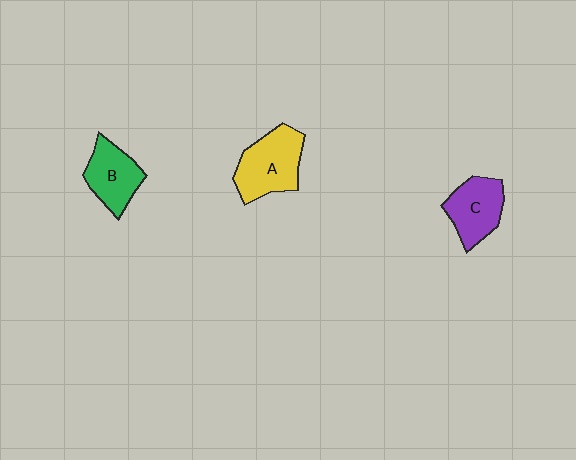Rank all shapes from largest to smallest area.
From largest to smallest: A (yellow), C (purple), B (green).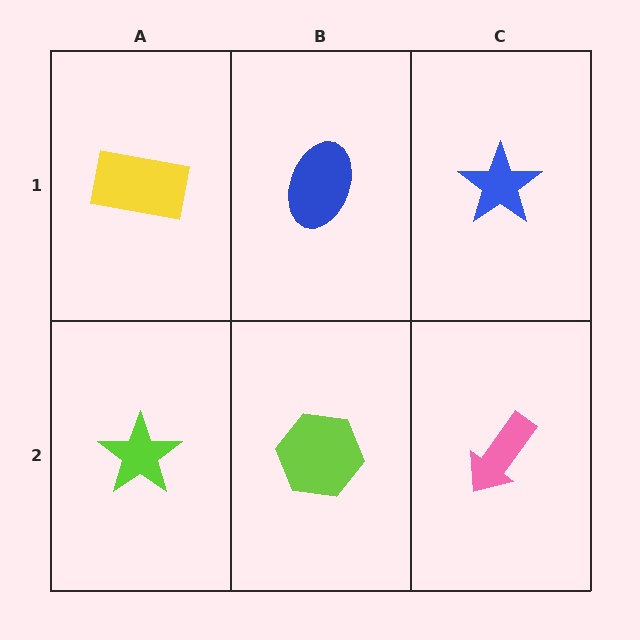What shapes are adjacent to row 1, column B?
A lime hexagon (row 2, column B), a yellow rectangle (row 1, column A), a blue star (row 1, column C).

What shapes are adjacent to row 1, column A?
A lime star (row 2, column A), a blue ellipse (row 1, column B).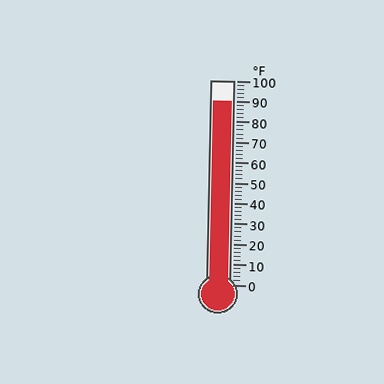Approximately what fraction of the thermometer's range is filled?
The thermometer is filled to approximately 90% of its range.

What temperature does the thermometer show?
The thermometer shows approximately 90°F.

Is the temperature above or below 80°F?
The temperature is above 80°F.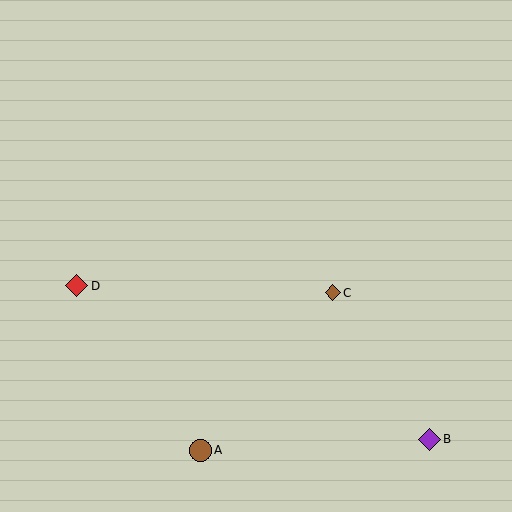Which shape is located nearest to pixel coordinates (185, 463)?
The brown circle (labeled A) at (200, 450) is nearest to that location.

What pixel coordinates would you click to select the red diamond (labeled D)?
Click at (77, 286) to select the red diamond D.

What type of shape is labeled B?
Shape B is a purple diamond.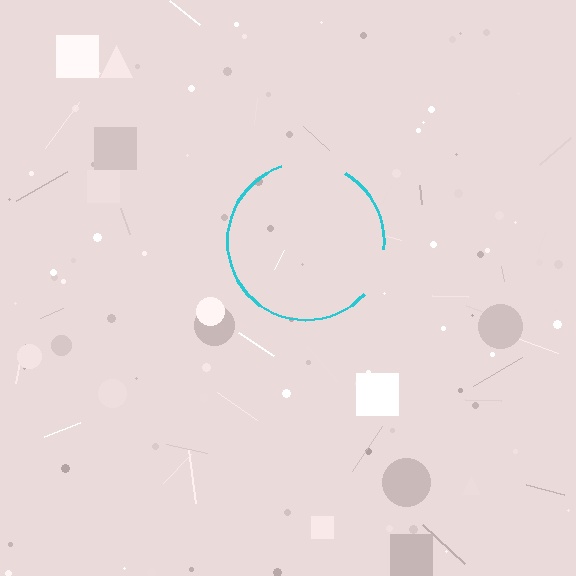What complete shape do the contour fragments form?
The contour fragments form a circle.